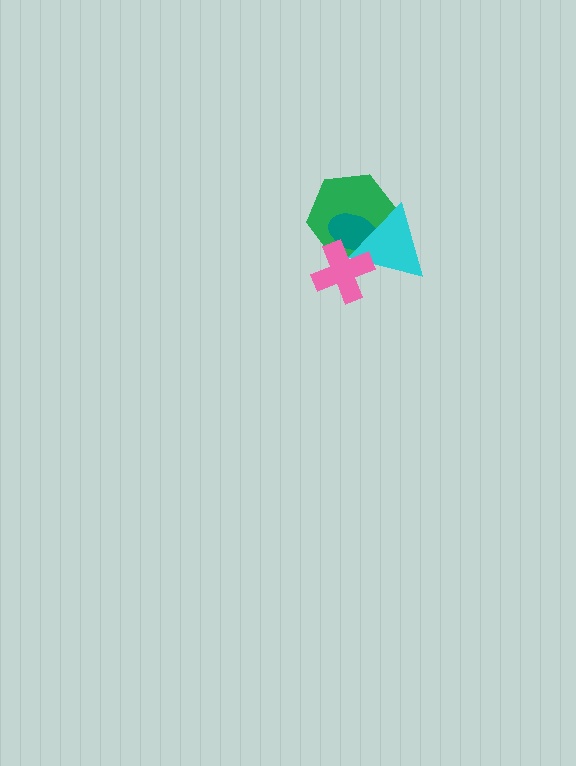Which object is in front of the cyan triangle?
The pink cross is in front of the cyan triangle.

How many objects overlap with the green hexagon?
3 objects overlap with the green hexagon.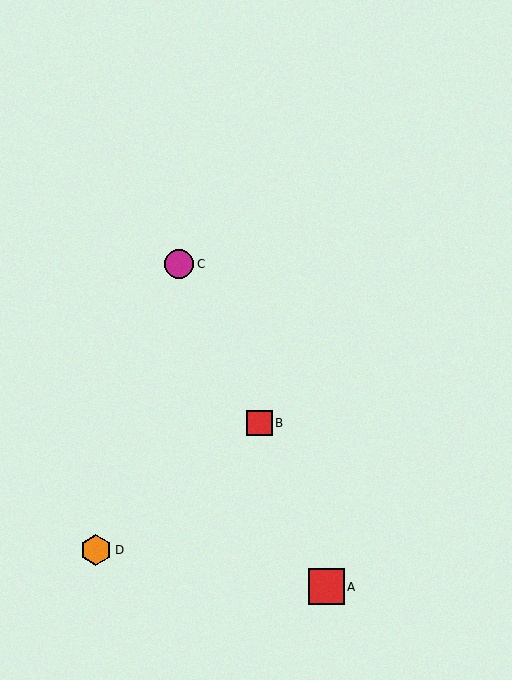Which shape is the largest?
The red square (labeled A) is the largest.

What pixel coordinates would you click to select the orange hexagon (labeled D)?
Click at (96, 550) to select the orange hexagon D.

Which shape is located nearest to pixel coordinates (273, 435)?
The red square (labeled B) at (260, 423) is nearest to that location.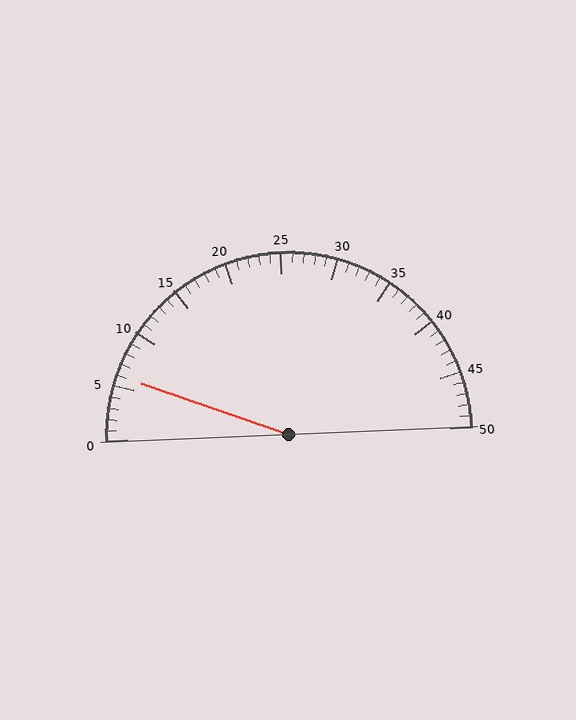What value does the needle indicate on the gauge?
The needle indicates approximately 6.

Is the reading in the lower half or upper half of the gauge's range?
The reading is in the lower half of the range (0 to 50).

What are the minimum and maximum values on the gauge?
The gauge ranges from 0 to 50.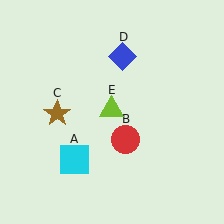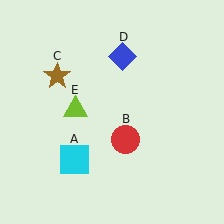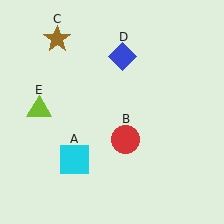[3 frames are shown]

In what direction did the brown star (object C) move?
The brown star (object C) moved up.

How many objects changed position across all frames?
2 objects changed position: brown star (object C), lime triangle (object E).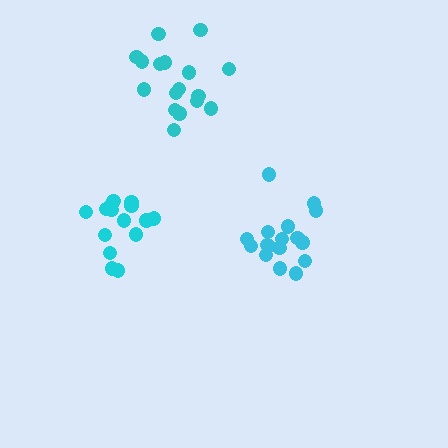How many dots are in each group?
Group 1: 17 dots, Group 2: 16 dots, Group 3: 17 dots (50 total).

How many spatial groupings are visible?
There are 3 spatial groupings.